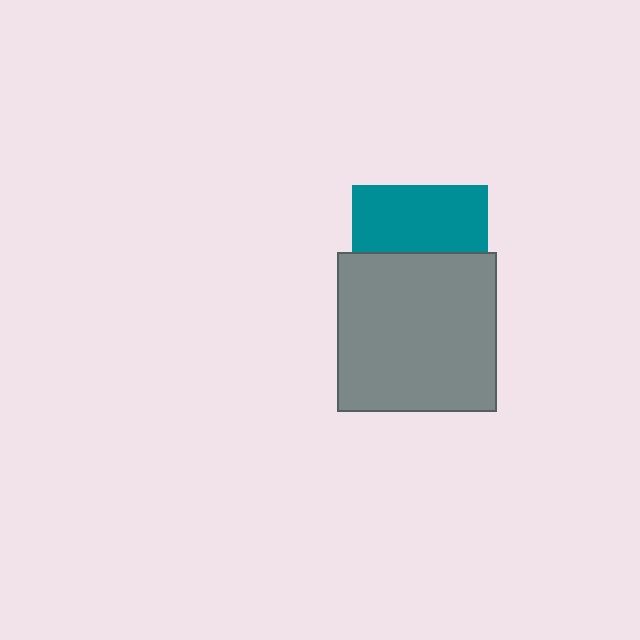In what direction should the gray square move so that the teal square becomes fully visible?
The gray square should move down. That is the shortest direction to clear the overlap and leave the teal square fully visible.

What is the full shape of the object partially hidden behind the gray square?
The partially hidden object is a teal square.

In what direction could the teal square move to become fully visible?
The teal square could move up. That would shift it out from behind the gray square entirely.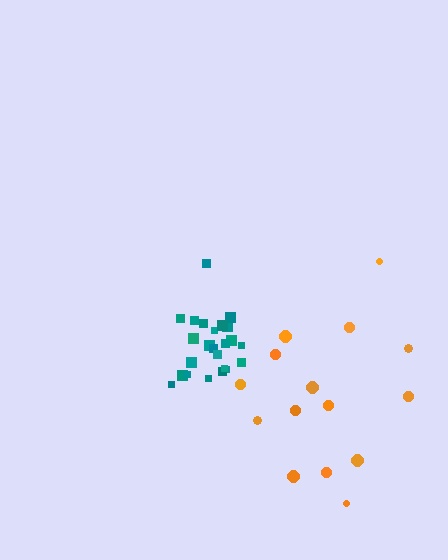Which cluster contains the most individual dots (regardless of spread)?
Teal (24).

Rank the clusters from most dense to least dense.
teal, orange.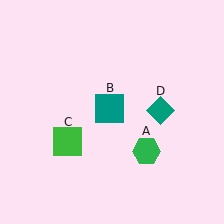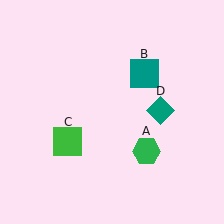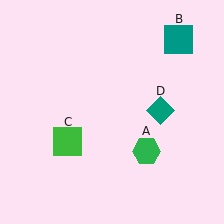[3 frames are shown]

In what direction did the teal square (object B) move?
The teal square (object B) moved up and to the right.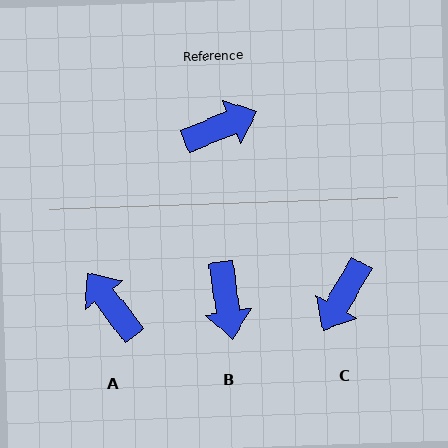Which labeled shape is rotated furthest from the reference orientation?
C, about 143 degrees away.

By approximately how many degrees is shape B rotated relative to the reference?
Approximately 105 degrees clockwise.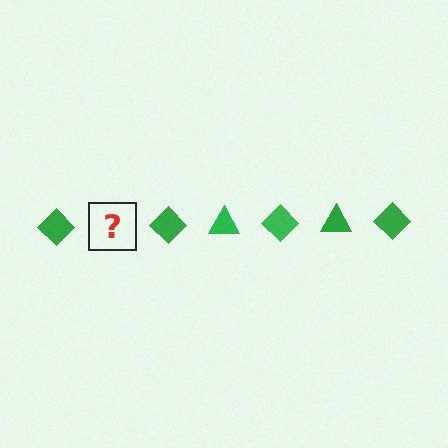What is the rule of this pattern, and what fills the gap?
The rule is that the pattern cycles through diamond, triangle shapes in green. The gap should be filled with a green triangle.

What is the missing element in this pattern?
The missing element is a green triangle.